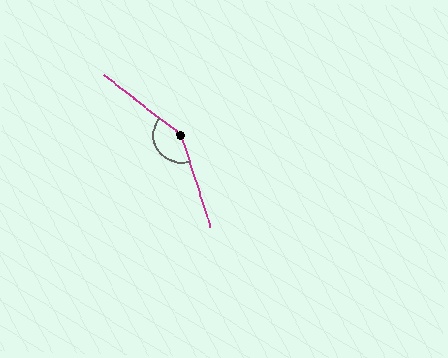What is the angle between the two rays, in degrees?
Approximately 146 degrees.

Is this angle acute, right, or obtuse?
It is obtuse.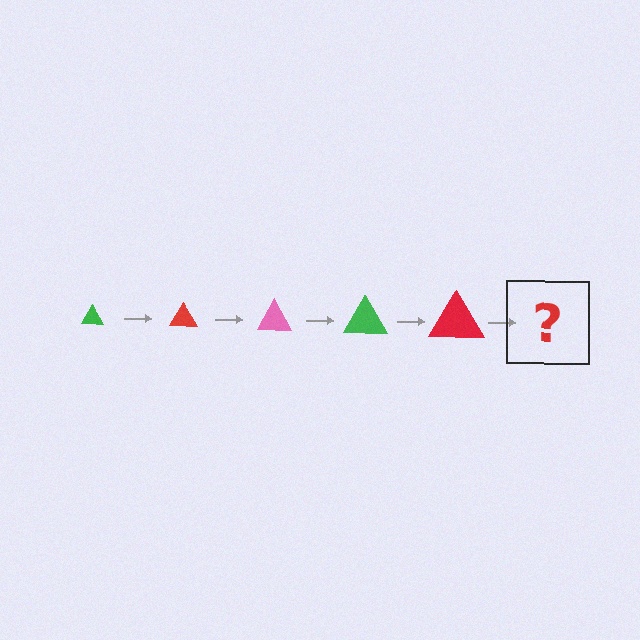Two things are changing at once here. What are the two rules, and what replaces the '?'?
The two rules are that the triangle grows larger each step and the color cycles through green, red, and pink. The '?' should be a pink triangle, larger than the previous one.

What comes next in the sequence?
The next element should be a pink triangle, larger than the previous one.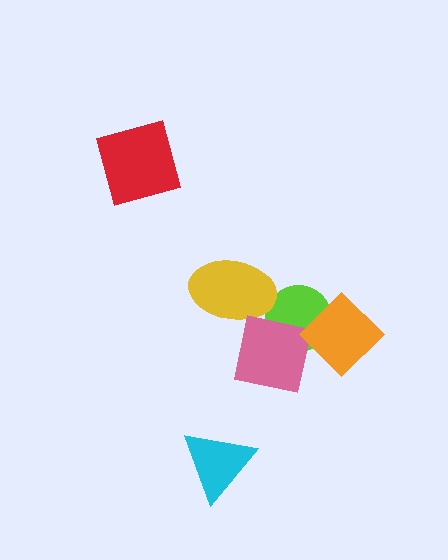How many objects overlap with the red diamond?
0 objects overlap with the red diamond.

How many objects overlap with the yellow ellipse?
1 object overlaps with the yellow ellipse.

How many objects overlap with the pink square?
3 objects overlap with the pink square.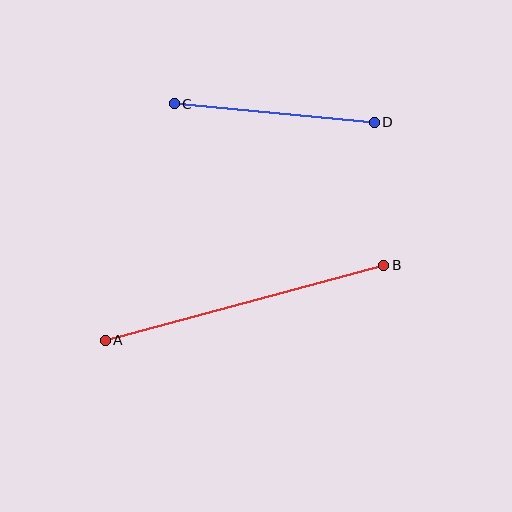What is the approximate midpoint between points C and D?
The midpoint is at approximately (274, 113) pixels.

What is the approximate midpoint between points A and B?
The midpoint is at approximately (244, 303) pixels.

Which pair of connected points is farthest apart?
Points A and B are farthest apart.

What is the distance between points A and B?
The distance is approximately 289 pixels.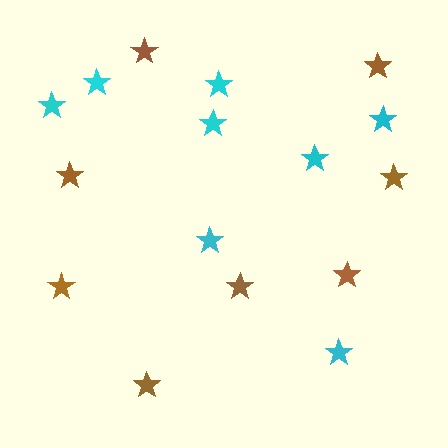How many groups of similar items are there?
There are 2 groups: one group of cyan stars (8) and one group of brown stars (8).